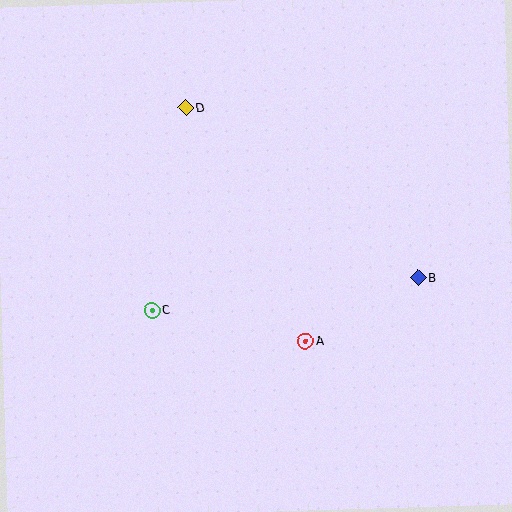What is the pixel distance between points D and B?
The distance between D and B is 287 pixels.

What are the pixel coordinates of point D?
Point D is at (186, 108).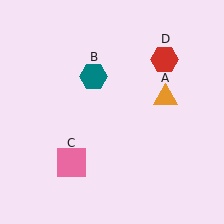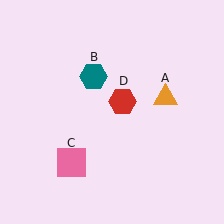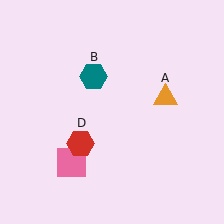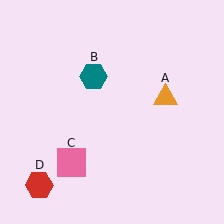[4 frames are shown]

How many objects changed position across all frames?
1 object changed position: red hexagon (object D).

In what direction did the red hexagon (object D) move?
The red hexagon (object D) moved down and to the left.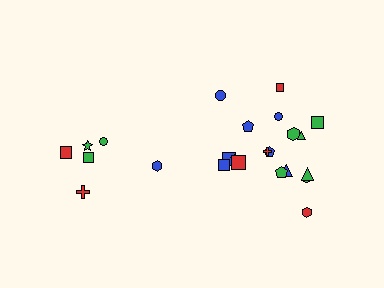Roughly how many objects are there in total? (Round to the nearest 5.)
Roughly 25 objects in total.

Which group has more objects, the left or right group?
The right group.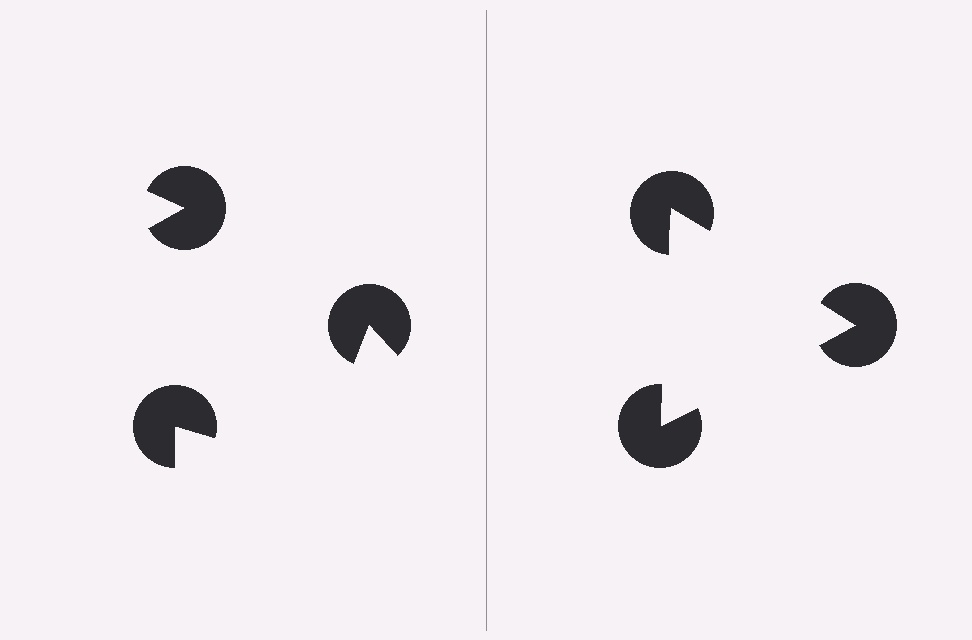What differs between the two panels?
The pac-man discs are positioned identically on both sides; only the wedge orientations differ. On the right they align to a triangle; on the left they are misaligned.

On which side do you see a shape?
An illusory triangle appears on the right side. On the left side the wedge cuts are rotated, so no coherent shape forms.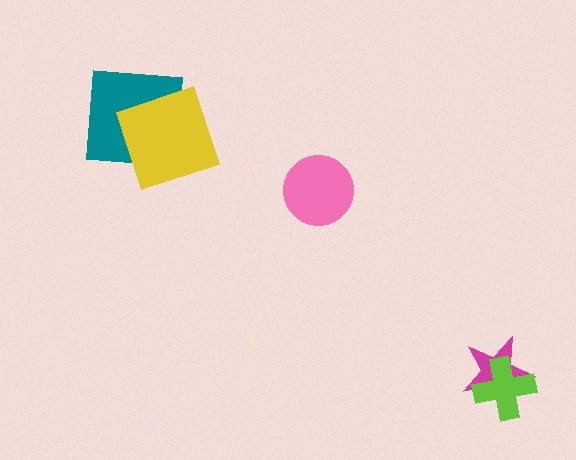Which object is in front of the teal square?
The yellow square is in front of the teal square.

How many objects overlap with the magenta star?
1 object overlaps with the magenta star.